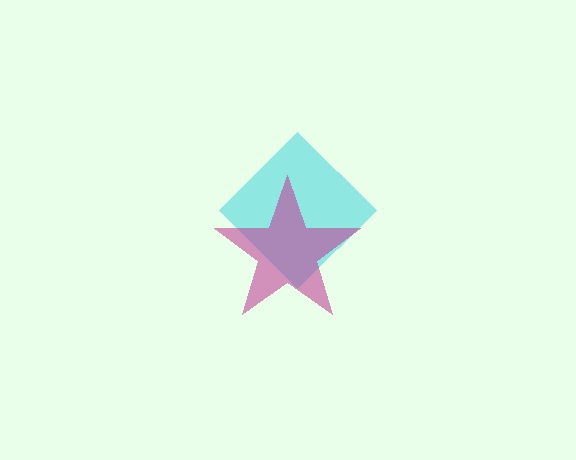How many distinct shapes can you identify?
There are 2 distinct shapes: a cyan diamond, a magenta star.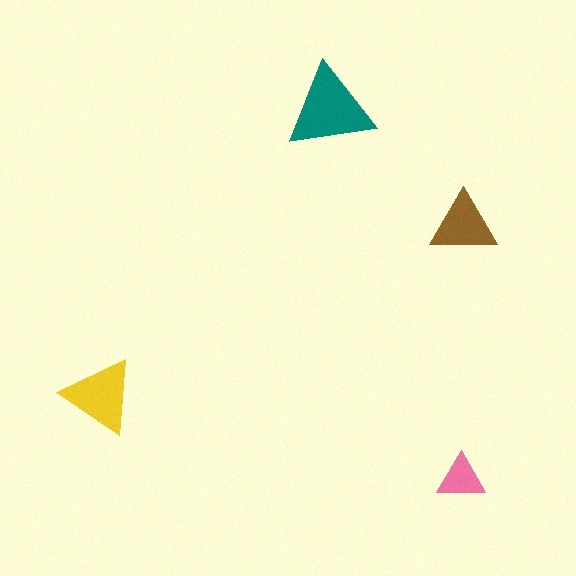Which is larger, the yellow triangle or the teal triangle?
The teal one.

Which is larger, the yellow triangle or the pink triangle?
The yellow one.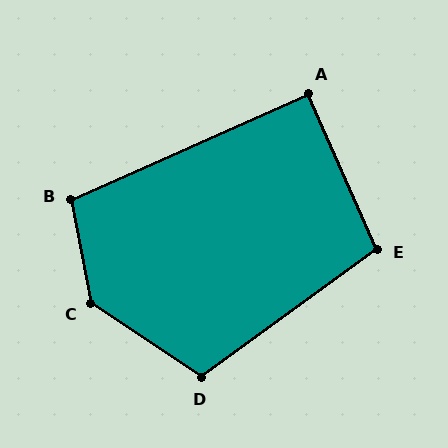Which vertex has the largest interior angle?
C, at approximately 135 degrees.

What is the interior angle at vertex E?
Approximately 102 degrees (obtuse).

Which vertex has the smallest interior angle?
A, at approximately 90 degrees.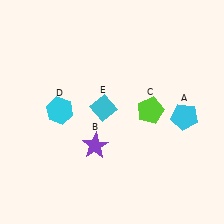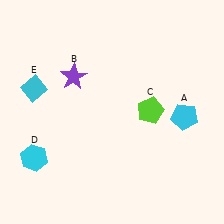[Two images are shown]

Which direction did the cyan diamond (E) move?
The cyan diamond (E) moved left.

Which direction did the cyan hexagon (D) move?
The cyan hexagon (D) moved down.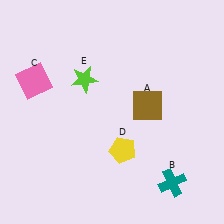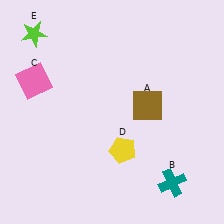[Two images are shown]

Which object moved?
The lime star (E) moved left.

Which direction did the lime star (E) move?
The lime star (E) moved left.